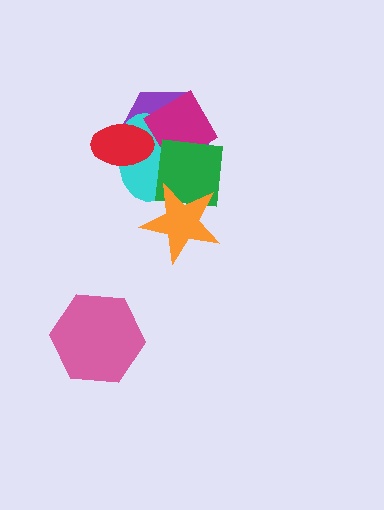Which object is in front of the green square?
The orange star is in front of the green square.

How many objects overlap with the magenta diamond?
3 objects overlap with the magenta diamond.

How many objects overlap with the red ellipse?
2 objects overlap with the red ellipse.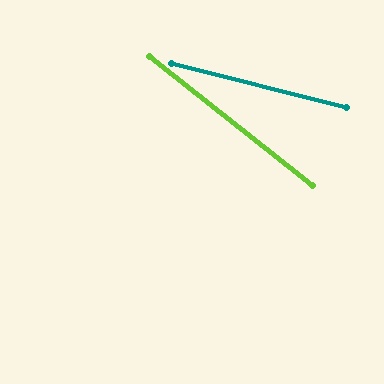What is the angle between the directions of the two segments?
Approximately 24 degrees.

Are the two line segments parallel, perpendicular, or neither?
Neither parallel nor perpendicular — they differ by about 24°.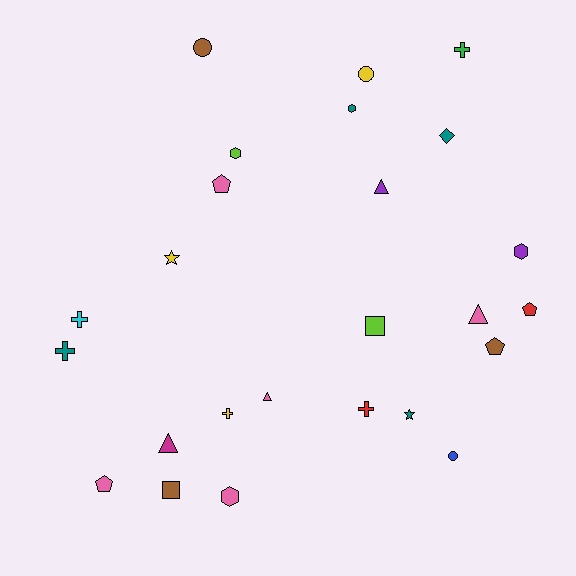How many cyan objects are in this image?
There is 1 cyan object.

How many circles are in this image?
There are 3 circles.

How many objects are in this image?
There are 25 objects.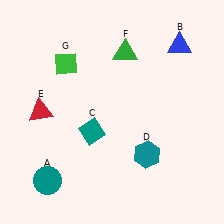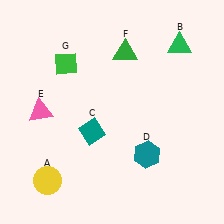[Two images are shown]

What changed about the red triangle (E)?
In Image 1, E is red. In Image 2, it changed to pink.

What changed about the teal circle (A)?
In Image 1, A is teal. In Image 2, it changed to yellow.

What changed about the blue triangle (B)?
In Image 1, B is blue. In Image 2, it changed to green.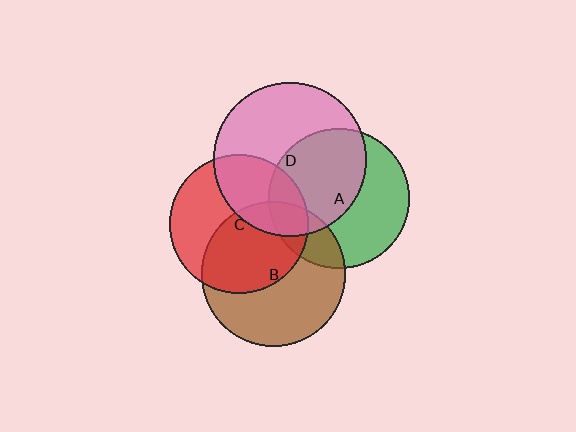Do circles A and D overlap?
Yes.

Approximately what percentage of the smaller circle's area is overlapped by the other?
Approximately 50%.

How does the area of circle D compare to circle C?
Approximately 1.2 times.